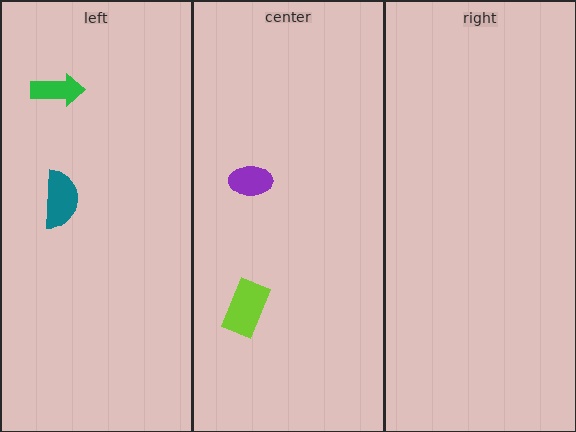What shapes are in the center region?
The purple ellipse, the lime rectangle.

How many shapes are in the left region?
2.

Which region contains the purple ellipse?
The center region.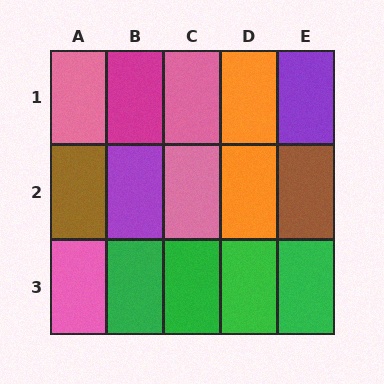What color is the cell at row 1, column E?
Purple.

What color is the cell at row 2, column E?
Brown.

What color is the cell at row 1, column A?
Pink.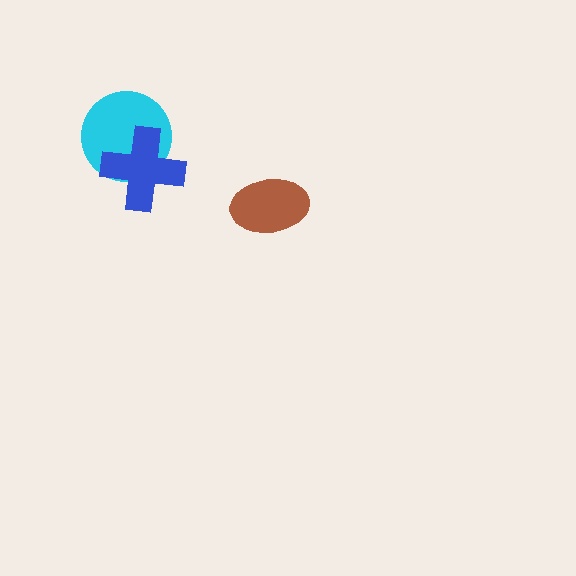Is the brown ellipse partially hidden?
No, no other shape covers it.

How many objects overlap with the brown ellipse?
0 objects overlap with the brown ellipse.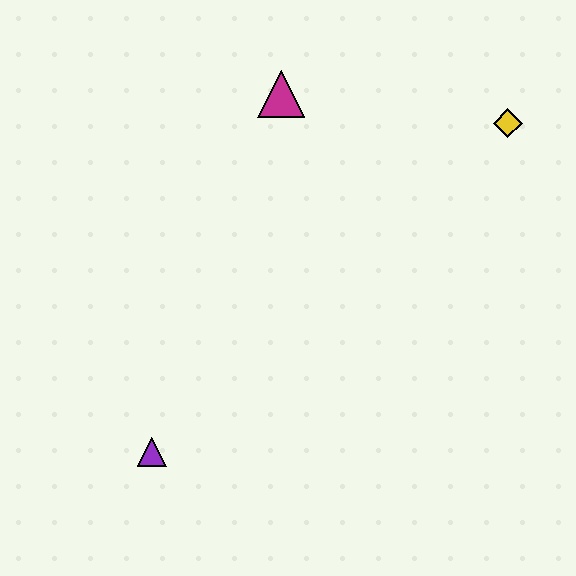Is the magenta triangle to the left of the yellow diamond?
Yes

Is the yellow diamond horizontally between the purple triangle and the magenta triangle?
No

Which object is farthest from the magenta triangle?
The purple triangle is farthest from the magenta triangle.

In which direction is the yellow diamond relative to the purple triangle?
The yellow diamond is to the right of the purple triangle.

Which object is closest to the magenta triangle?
The yellow diamond is closest to the magenta triangle.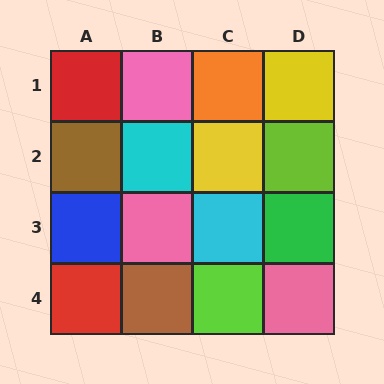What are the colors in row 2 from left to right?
Brown, cyan, yellow, lime.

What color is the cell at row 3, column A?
Blue.